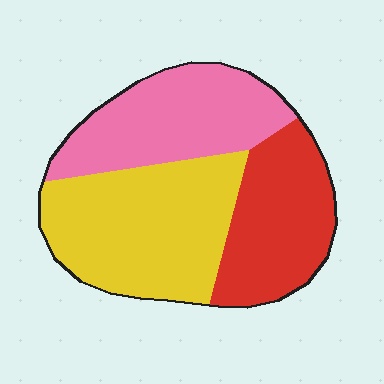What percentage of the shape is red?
Red takes up about one quarter (1/4) of the shape.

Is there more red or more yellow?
Yellow.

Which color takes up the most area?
Yellow, at roughly 40%.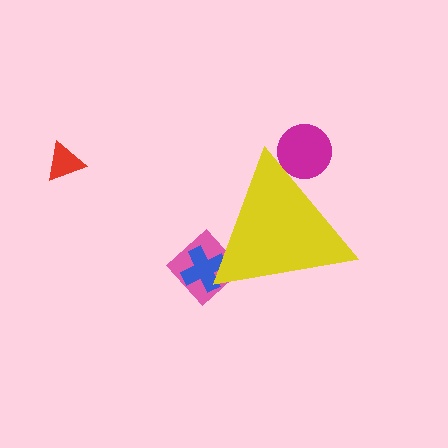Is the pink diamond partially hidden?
Yes, the pink diamond is partially hidden behind the yellow triangle.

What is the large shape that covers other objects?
A yellow triangle.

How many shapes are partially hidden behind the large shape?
3 shapes are partially hidden.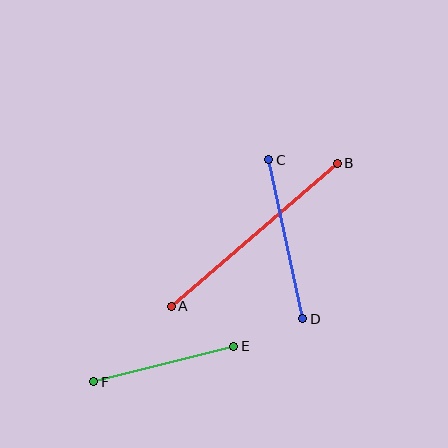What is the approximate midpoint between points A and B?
The midpoint is at approximately (254, 235) pixels.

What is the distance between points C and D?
The distance is approximately 163 pixels.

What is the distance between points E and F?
The distance is approximately 144 pixels.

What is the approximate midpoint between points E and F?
The midpoint is at approximately (164, 364) pixels.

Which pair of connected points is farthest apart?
Points A and B are farthest apart.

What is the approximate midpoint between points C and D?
The midpoint is at approximately (286, 239) pixels.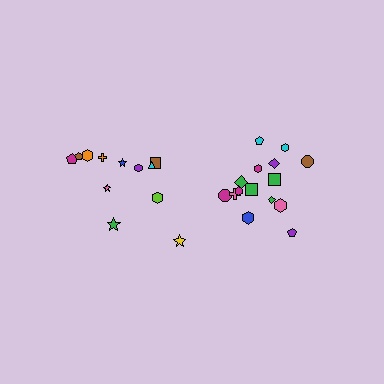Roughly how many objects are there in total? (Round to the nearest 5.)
Roughly 25 objects in total.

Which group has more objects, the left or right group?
The right group.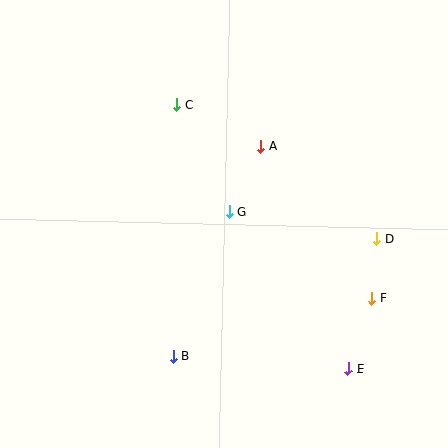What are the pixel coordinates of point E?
Point E is at (348, 369).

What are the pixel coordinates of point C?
Point C is at (177, 104).